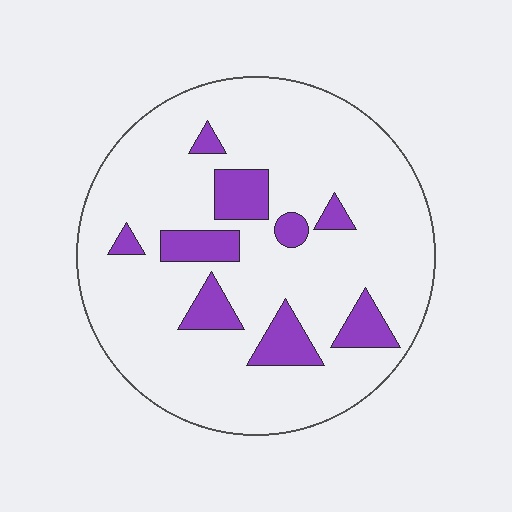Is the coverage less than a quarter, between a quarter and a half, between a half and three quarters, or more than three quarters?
Less than a quarter.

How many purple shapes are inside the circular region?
9.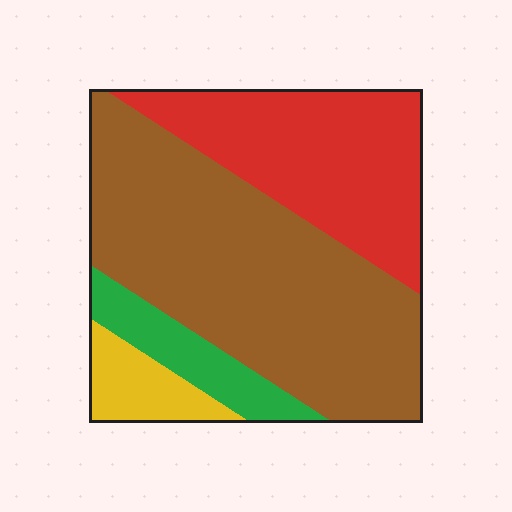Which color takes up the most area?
Brown, at roughly 55%.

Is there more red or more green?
Red.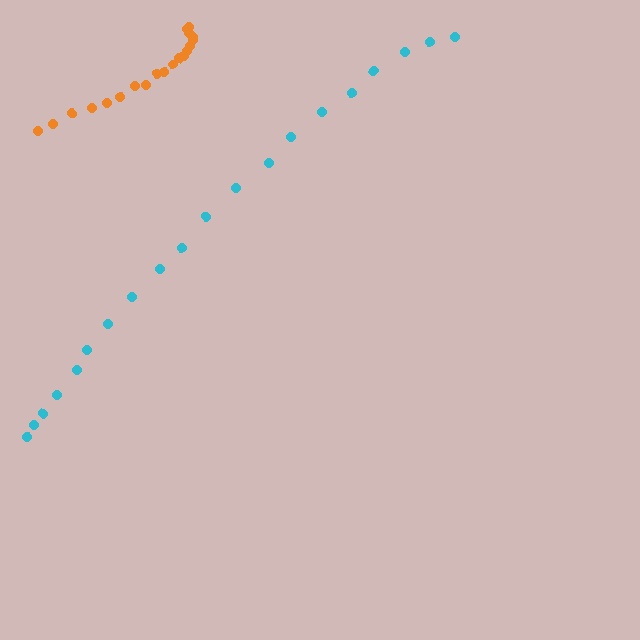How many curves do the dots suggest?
There are 2 distinct paths.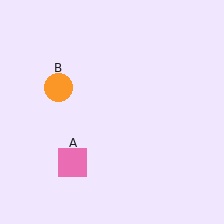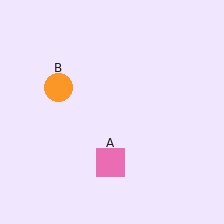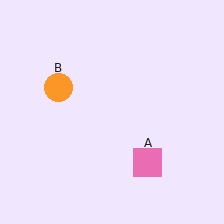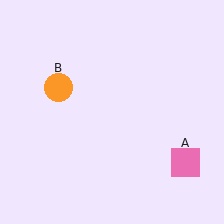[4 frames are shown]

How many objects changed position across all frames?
1 object changed position: pink square (object A).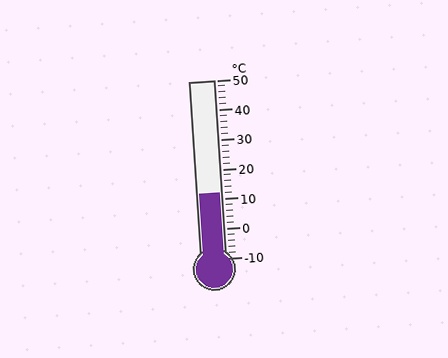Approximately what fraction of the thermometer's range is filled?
The thermometer is filled to approximately 35% of its range.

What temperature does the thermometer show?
The thermometer shows approximately 12°C.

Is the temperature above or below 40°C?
The temperature is below 40°C.